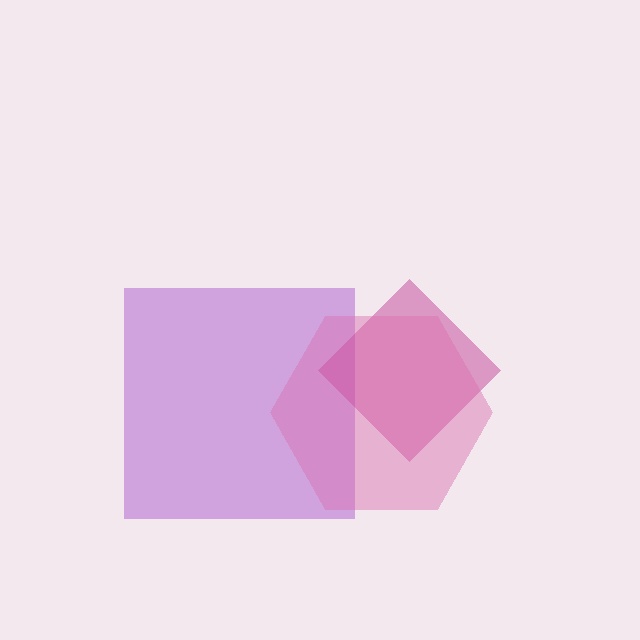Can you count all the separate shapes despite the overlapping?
Yes, there are 3 separate shapes.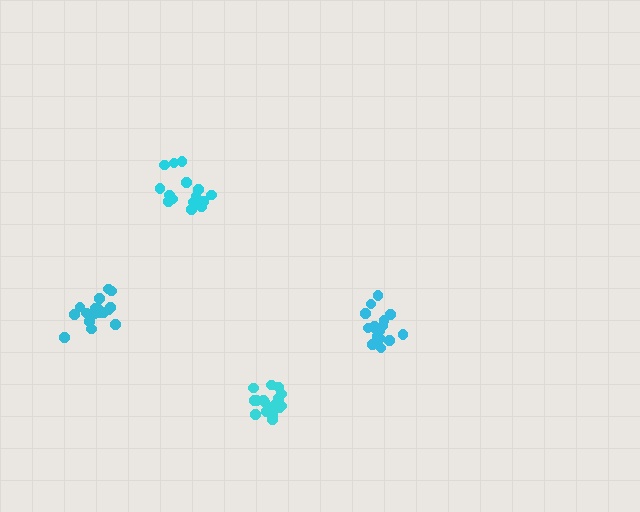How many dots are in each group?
Group 1: 18 dots, Group 2: 19 dots, Group 3: 17 dots, Group 4: 15 dots (69 total).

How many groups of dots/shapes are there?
There are 4 groups.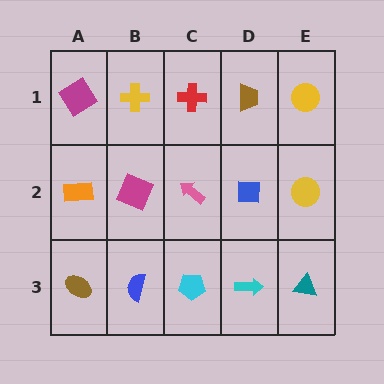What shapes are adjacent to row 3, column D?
A blue square (row 2, column D), a cyan pentagon (row 3, column C), a teal triangle (row 3, column E).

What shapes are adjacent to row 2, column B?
A yellow cross (row 1, column B), a blue semicircle (row 3, column B), an orange rectangle (row 2, column A), a pink arrow (row 2, column C).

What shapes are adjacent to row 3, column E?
A yellow circle (row 2, column E), a cyan arrow (row 3, column D).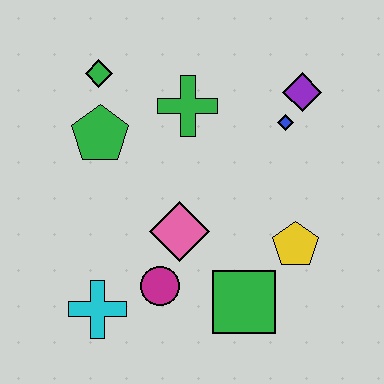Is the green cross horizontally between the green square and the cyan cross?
Yes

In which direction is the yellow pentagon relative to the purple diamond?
The yellow pentagon is below the purple diamond.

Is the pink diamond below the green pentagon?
Yes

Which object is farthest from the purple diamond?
The cyan cross is farthest from the purple diamond.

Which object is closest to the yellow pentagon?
The green square is closest to the yellow pentagon.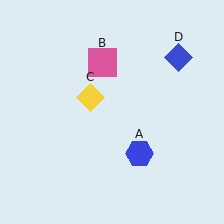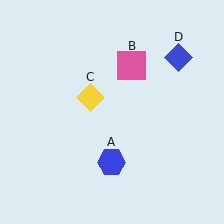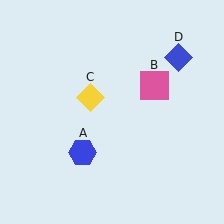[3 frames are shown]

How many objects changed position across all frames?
2 objects changed position: blue hexagon (object A), pink square (object B).